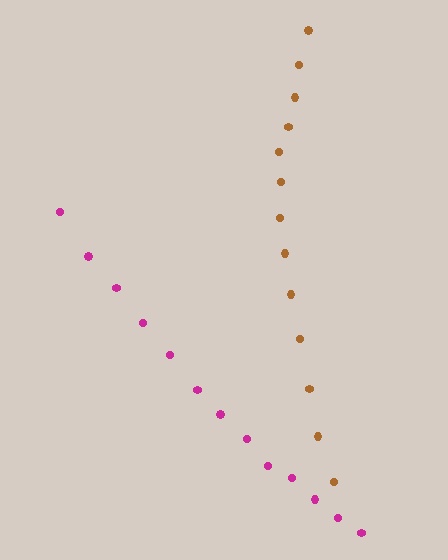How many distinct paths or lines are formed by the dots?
There are 2 distinct paths.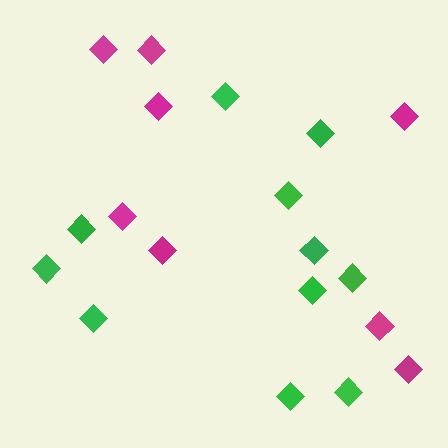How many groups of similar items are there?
There are 2 groups: one group of green diamonds (11) and one group of magenta diamonds (8).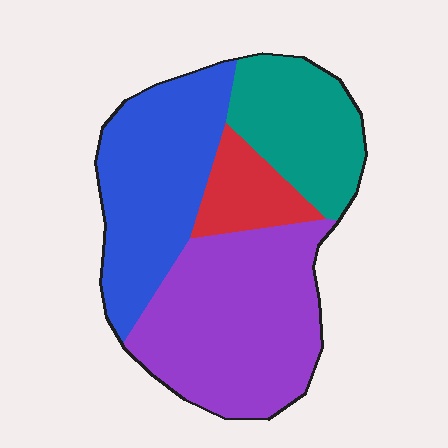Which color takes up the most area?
Purple, at roughly 40%.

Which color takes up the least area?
Red, at roughly 10%.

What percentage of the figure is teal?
Teal takes up about one fifth (1/5) of the figure.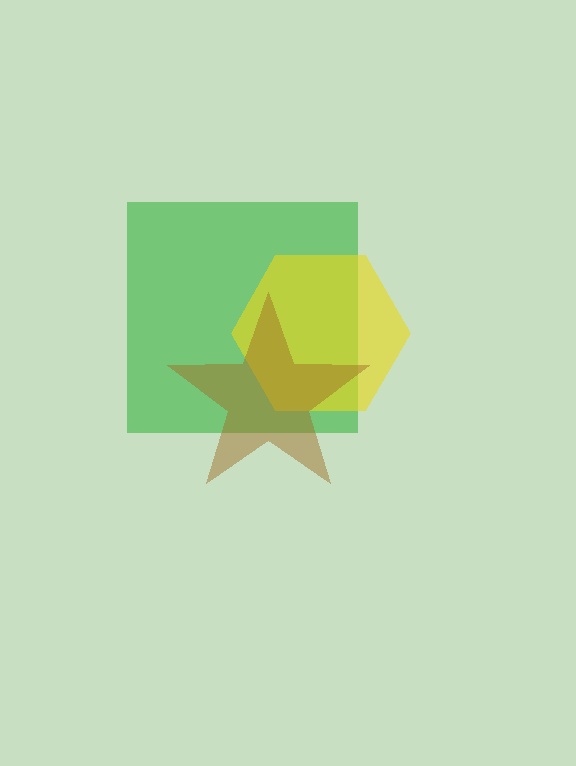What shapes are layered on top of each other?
The layered shapes are: a green square, a yellow hexagon, a brown star.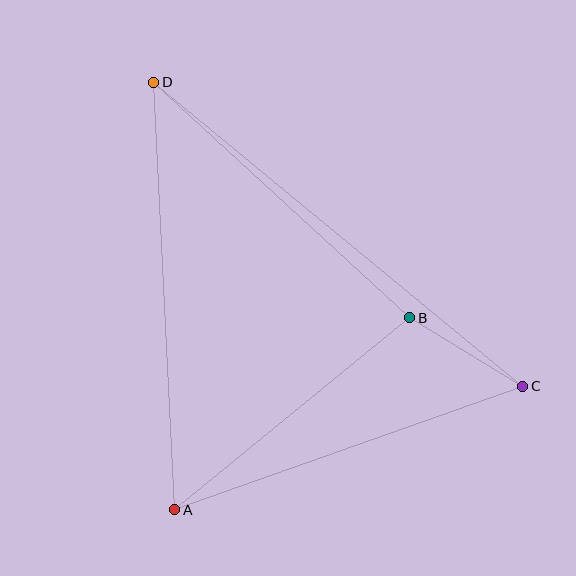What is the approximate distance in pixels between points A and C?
The distance between A and C is approximately 369 pixels.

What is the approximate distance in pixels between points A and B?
The distance between A and B is approximately 303 pixels.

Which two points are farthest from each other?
Points C and D are farthest from each other.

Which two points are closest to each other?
Points B and C are closest to each other.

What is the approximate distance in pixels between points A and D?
The distance between A and D is approximately 428 pixels.